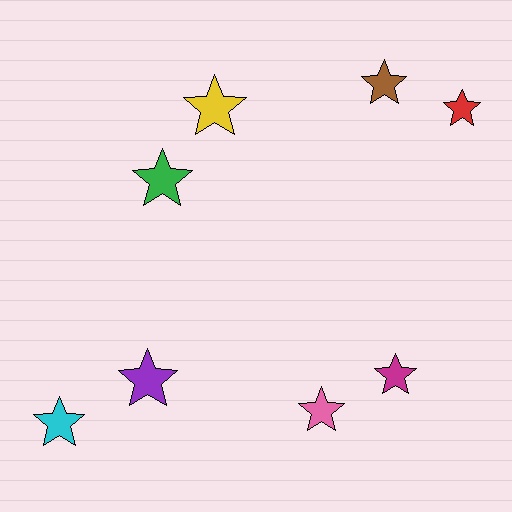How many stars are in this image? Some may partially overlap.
There are 8 stars.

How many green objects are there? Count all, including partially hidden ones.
There is 1 green object.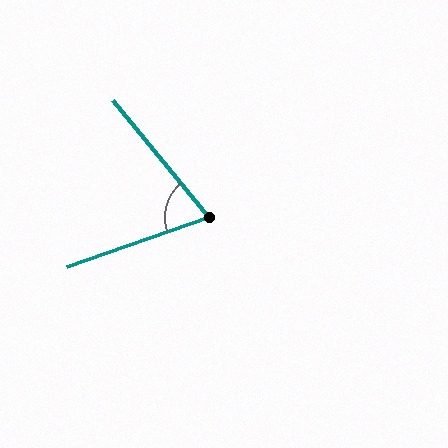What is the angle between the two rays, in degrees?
Approximately 70 degrees.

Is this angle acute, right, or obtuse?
It is acute.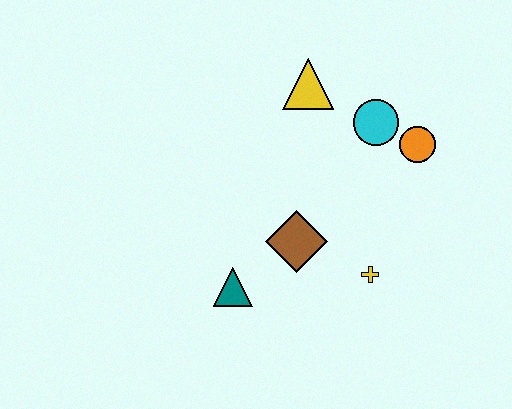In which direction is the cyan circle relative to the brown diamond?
The cyan circle is above the brown diamond.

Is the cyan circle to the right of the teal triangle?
Yes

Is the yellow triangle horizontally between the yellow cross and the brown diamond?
Yes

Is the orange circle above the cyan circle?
No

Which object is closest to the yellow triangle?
The cyan circle is closest to the yellow triangle.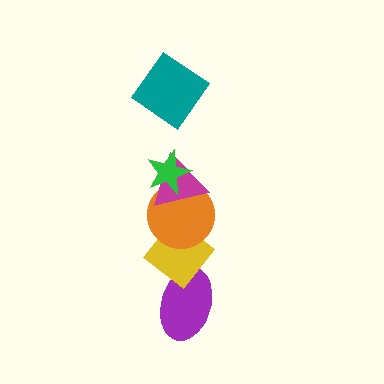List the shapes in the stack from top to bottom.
From top to bottom: the teal diamond, the green star, the magenta triangle, the orange circle, the yellow diamond, the purple ellipse.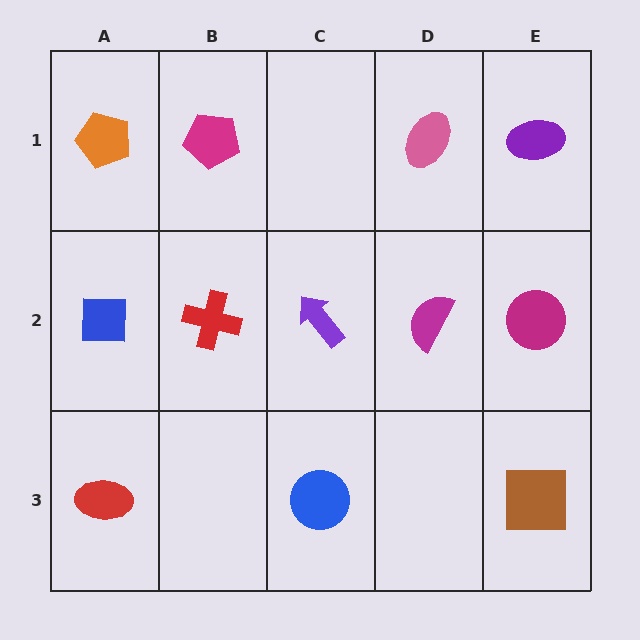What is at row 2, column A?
A blue square.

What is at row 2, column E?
A magenta circle.